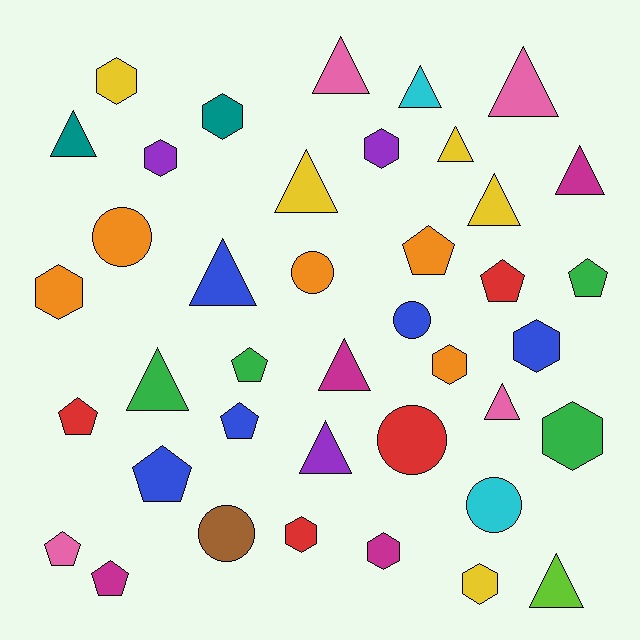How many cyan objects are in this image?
There are 2 cyan objects.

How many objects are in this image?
There are 40 objects.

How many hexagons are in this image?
There are 11 hexagons.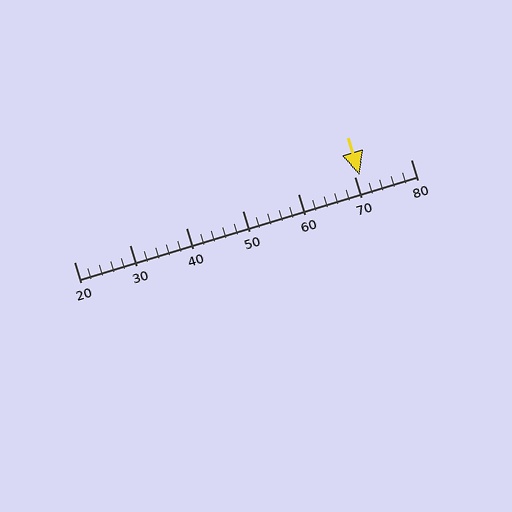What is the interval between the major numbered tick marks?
The major tick marks are spaced 10 units apart.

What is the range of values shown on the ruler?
The ruler shows values from 20 to 80.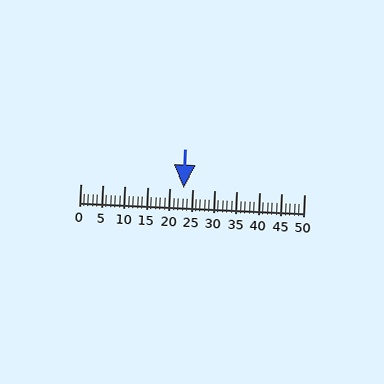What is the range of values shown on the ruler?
The ruler shows values from 0 to 50.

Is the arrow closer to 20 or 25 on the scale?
The arrow is closer to 25.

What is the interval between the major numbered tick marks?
The major tick marks are spaced 5 units apart.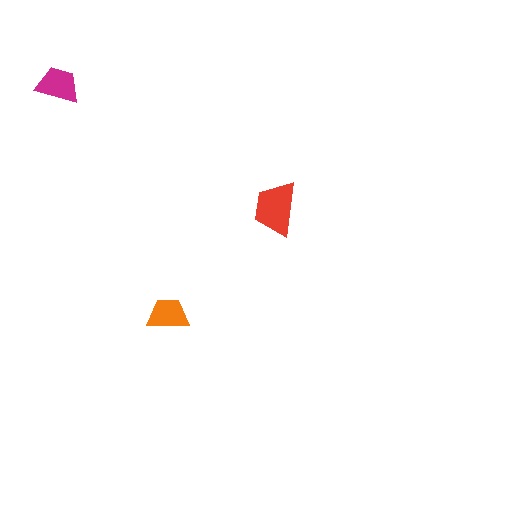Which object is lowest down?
The orange trapezoid is bottommost.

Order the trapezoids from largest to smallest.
the red one, the magenta one, the orange one.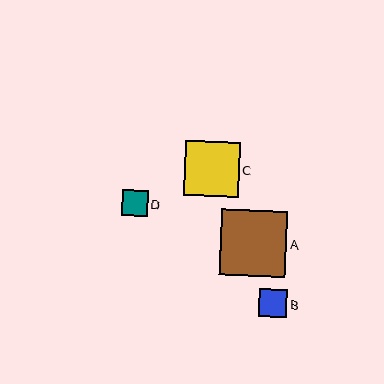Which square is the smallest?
Square D is the smallest with a size of approximately 25 pixels.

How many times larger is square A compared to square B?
Square A is approximately 2.3 times the size of square B.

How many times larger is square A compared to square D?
Square A is approximately 2.6 times the size of square D.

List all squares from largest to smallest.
From largest to smallest: A, C, B, D.